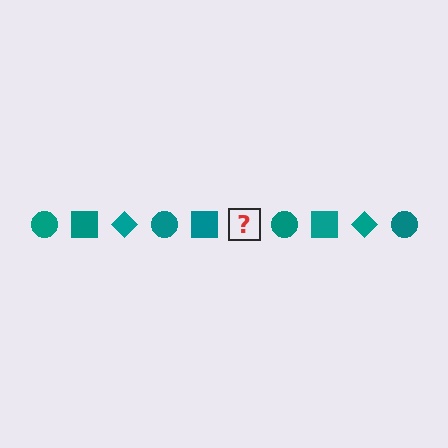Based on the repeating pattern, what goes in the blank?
The blank should be a teal diamond.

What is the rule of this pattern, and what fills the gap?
The rule is that the pattern cycles through circle, square, diamond shapes in teal. The gap should be filled with a teal diamond.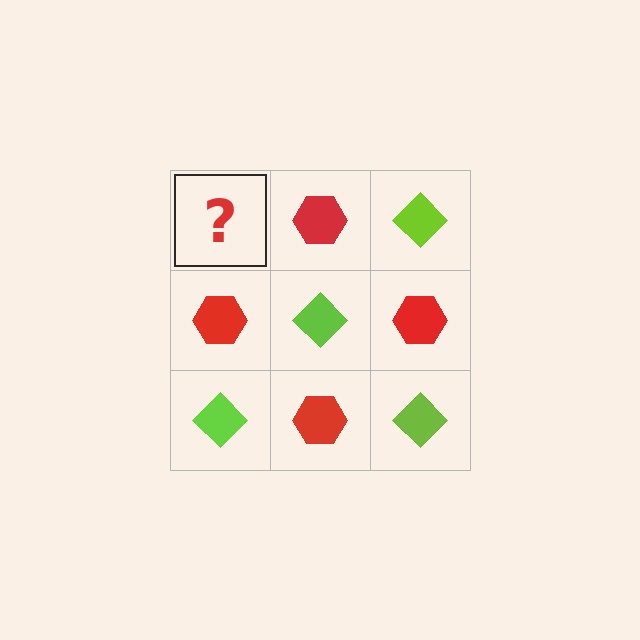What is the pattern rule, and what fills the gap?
The rule is that it alternates lime diamond and red hexagon in a checkerboard pattern. The gap should be filled with a lime diamond.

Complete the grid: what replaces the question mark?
The question mark should be replaced with a lime diamond.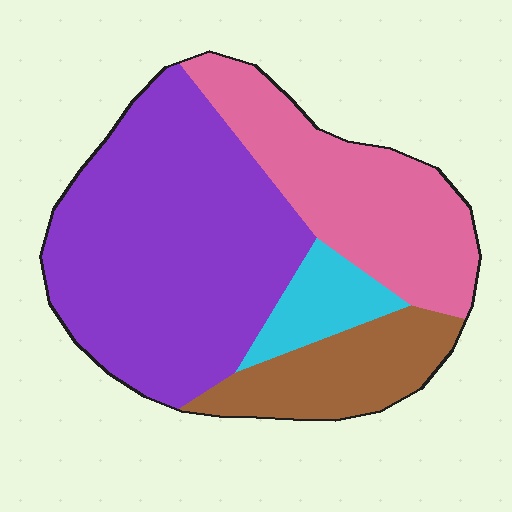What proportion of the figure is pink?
Pink covers around 25% of the figure.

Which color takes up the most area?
Purple, at roughly 50%.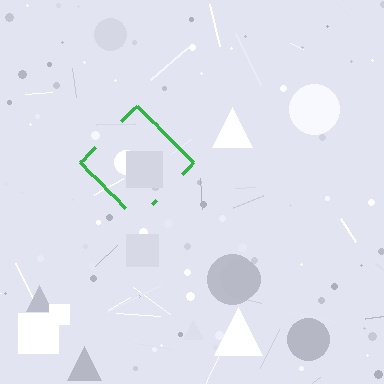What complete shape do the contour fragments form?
The contour fragments form a diamond.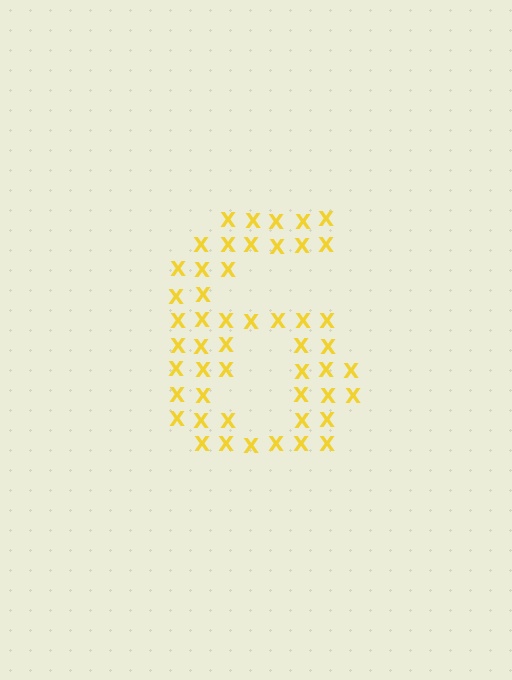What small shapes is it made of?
It is made of small letter X's.